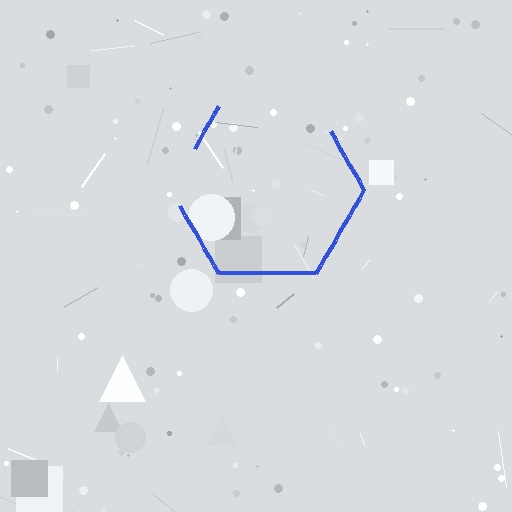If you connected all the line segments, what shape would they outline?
They would outline a hexagon.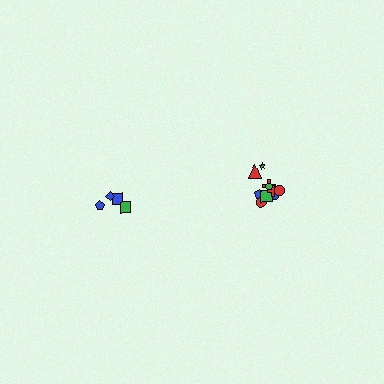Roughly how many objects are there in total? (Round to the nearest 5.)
Roughly 15 objects in total.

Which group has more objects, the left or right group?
The right group.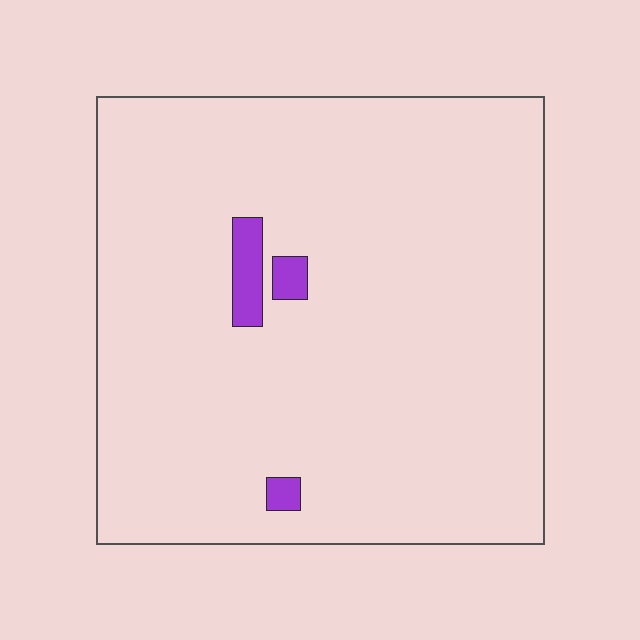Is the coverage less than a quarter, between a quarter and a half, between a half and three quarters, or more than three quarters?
Less than a quarter.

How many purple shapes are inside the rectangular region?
3.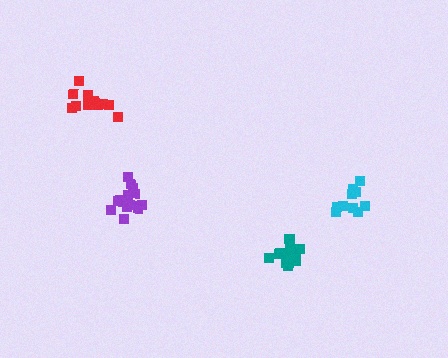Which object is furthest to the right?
The cyan cluster is rightmost.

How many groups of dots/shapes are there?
There are 4 groups.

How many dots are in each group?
Group 1: 14 dots, Group 2: 13 dots, Group 3: 14 dots, Group 4: 10 dots (51 total).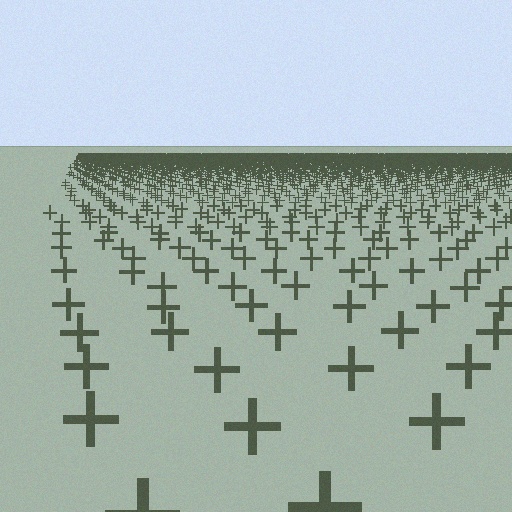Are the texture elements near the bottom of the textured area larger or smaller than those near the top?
Larger. Near the bottom, elements are closer to the viewer and appear at a bigger on-screen size.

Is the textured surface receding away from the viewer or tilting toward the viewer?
The surface is receding away from the viewer. Texture elements get smaller and denser toward the top.